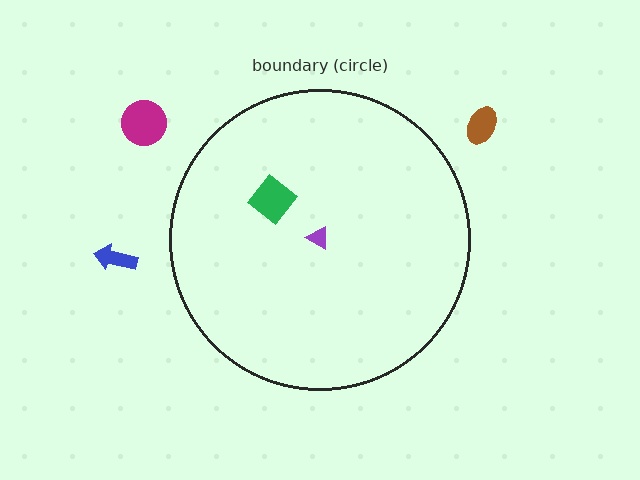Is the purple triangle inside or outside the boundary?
Inside.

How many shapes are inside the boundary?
2 inside, 3 outside.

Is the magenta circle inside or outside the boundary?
Outside.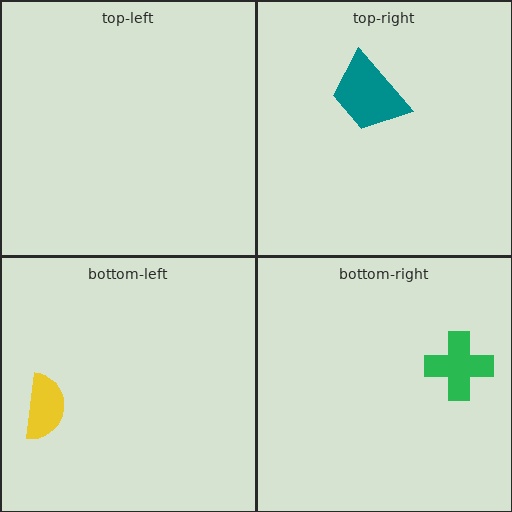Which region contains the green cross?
The bottom-right region.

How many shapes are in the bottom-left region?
1.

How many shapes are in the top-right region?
1.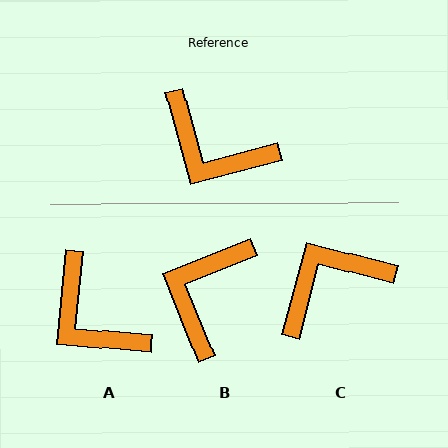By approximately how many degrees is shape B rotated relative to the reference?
Approximately 83 degrees clockwise.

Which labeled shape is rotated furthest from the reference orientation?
C, about 120 degrees away.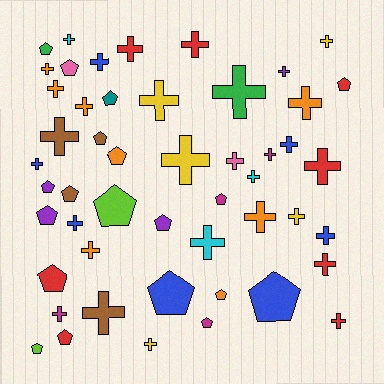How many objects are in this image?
There are 50 objects.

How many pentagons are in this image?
There are 19 pentagons.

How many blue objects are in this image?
There are 7 blue objects.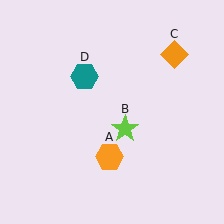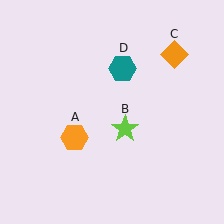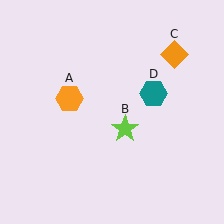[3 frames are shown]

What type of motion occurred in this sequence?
The orange hexagon (object A), teal hexagon (object D) rotated clockwise around the center of the scene.